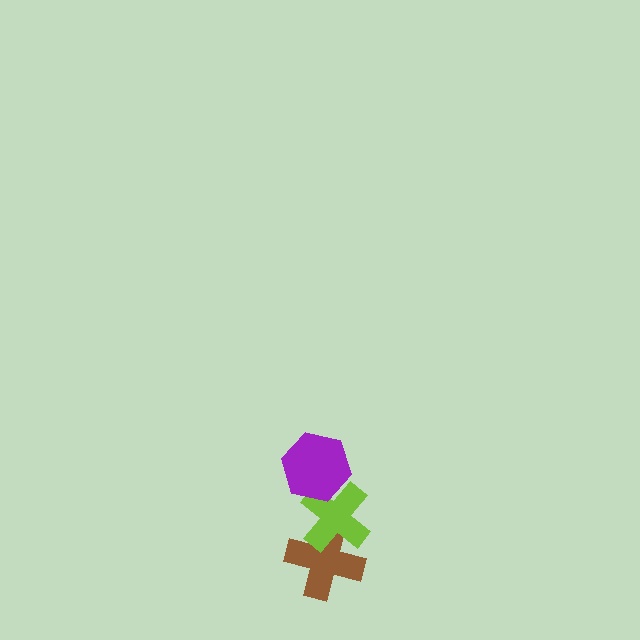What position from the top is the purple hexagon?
The purple hexagon is 1st from the top.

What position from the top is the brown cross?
The brown cross is 3rd from the top.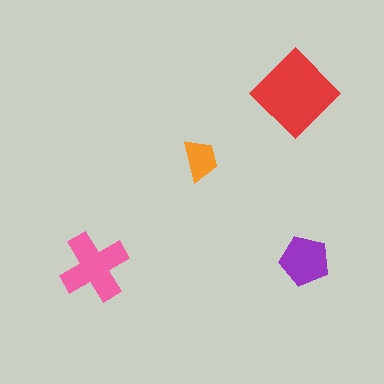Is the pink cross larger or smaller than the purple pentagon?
Larger.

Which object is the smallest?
The orange trapezoid.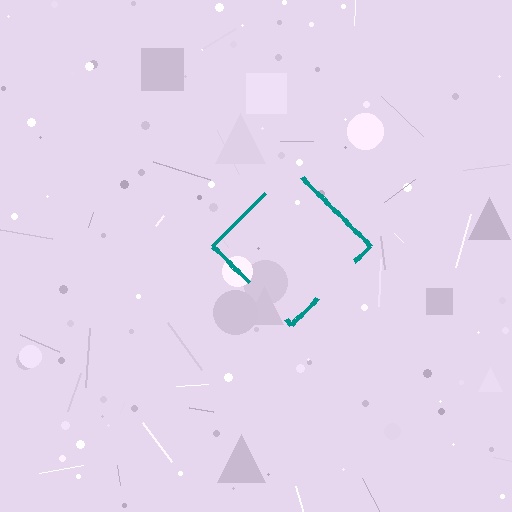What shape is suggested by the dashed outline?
The dashed outline suggests a diamond.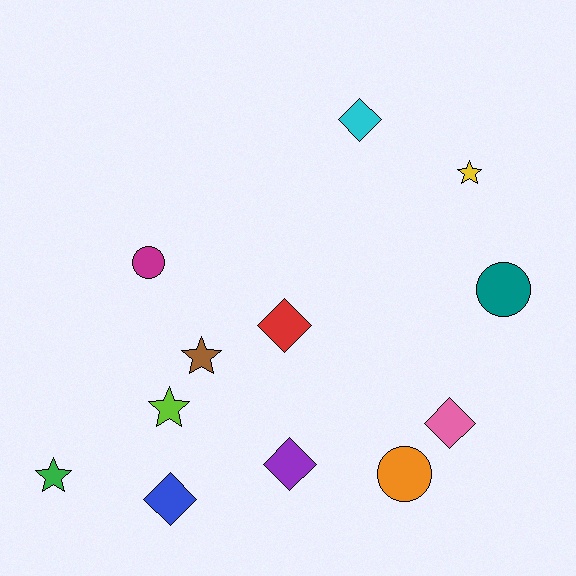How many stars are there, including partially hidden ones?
There are 4 stars.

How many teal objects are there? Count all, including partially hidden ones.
There is 1 teal object.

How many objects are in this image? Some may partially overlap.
There are 12 objects.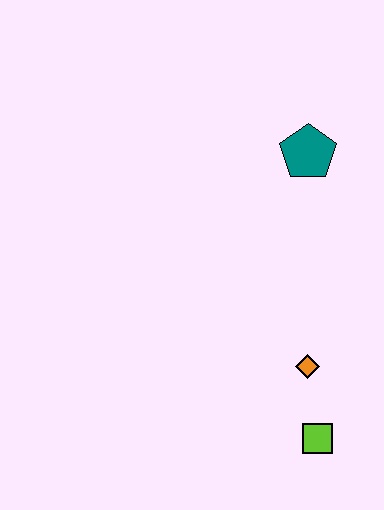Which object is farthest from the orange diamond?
The teal pentagon is farthest from the orange diamond.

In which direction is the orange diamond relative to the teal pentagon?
The orange diamond is below the teal pentagon.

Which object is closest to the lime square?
The orange diamond is closest to the lime square.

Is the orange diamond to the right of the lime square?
No